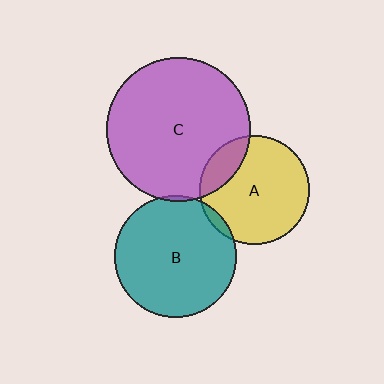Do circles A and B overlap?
Yes.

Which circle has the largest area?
Circle C (purple).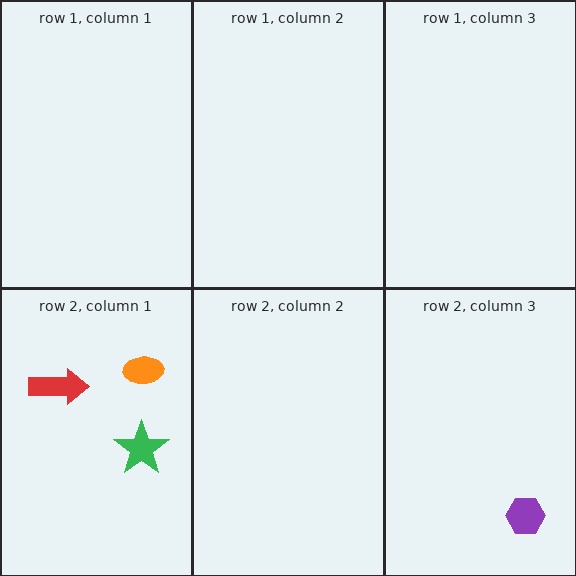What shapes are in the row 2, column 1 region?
The green star, the red arrow, the orange ellipse.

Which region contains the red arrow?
The row 2, column 1 region.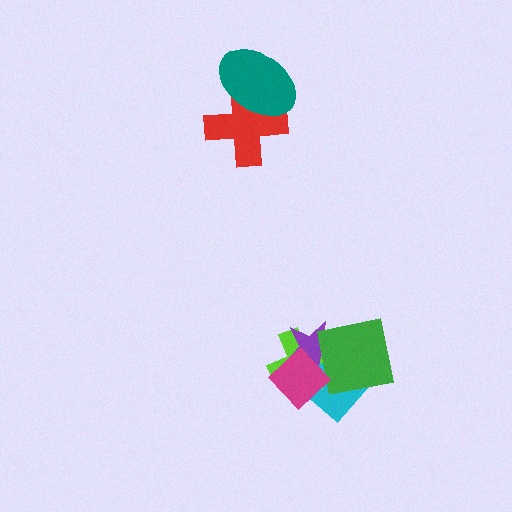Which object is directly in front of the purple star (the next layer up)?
The green square is directly in front of the purple star.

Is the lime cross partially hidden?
Yes, it is partially covered by another shape.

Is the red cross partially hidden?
Yes, it is partially covered by another shape.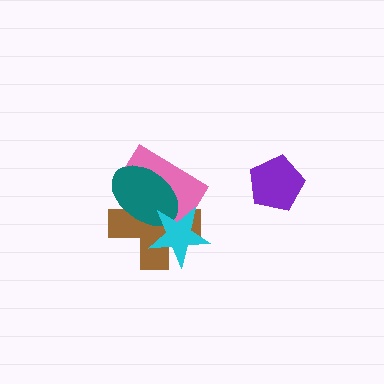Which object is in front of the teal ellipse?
The cyan star is in front of the teal ellipse.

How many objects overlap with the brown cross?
3 objects overlap with the brown cross.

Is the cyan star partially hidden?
No, no other shape covers it.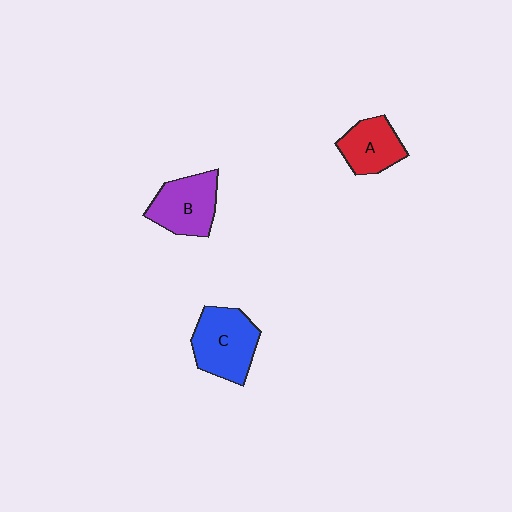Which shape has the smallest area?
Shape A (red).